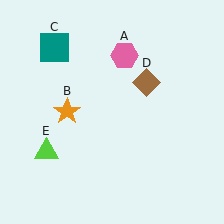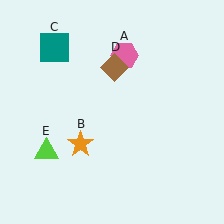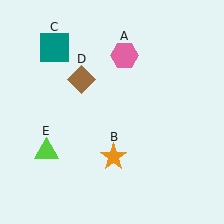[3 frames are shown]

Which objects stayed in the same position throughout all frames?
Pink hexagon (object A) and teal square (object C) and lime triangle (object E) remained stationary.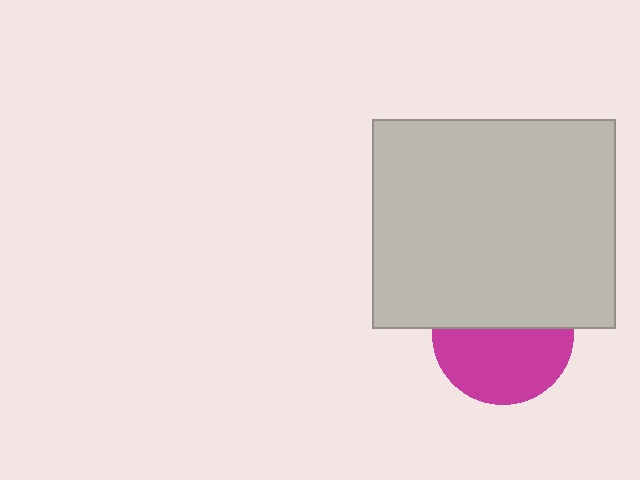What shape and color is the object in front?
The object in front is a light gray rectangle.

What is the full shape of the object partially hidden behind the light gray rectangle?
The partially hidden object is a magenta circle.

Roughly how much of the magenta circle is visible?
About half of it is visible (roughly 54%).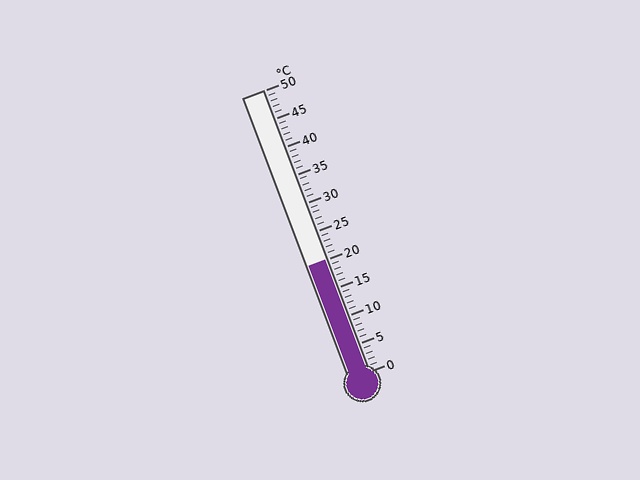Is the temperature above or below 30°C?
The temperature is below 30°C.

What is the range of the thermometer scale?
The thermometer scale ranges from 0°C to 50°C.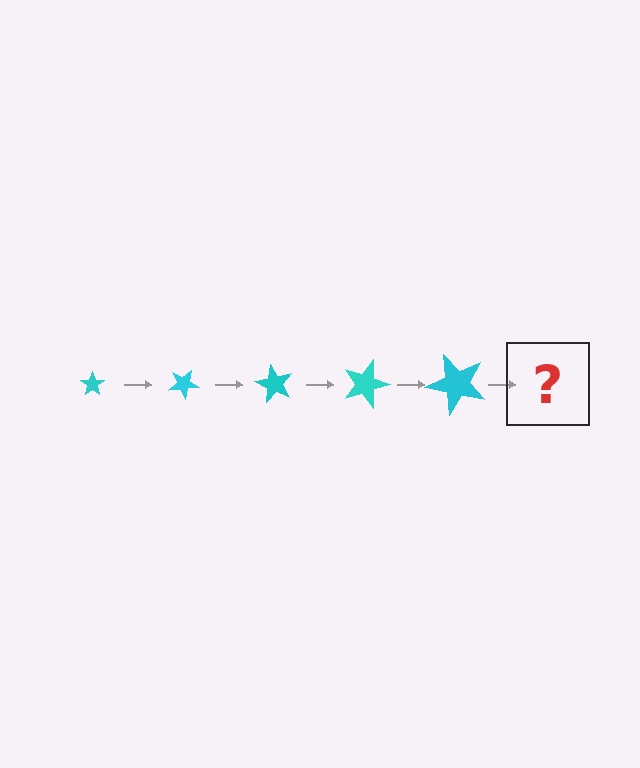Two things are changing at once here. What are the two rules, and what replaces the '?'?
The two rules are that the star grows larger each step and it rotates 30 degrees each step. The '?' should be a star, larger than the previous one and rotated 150 degrees from the start.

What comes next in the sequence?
The next element should be a star, larger than the previous one and rotated 150 degrees from the start.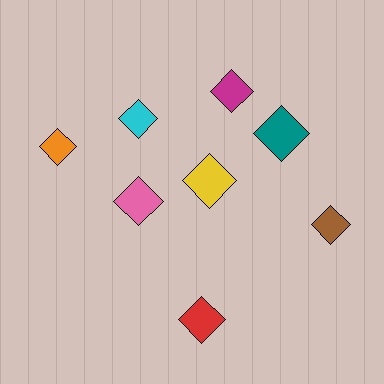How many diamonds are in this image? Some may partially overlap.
There are 8 diamonds.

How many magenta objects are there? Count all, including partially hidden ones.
There is 1 magenta object.